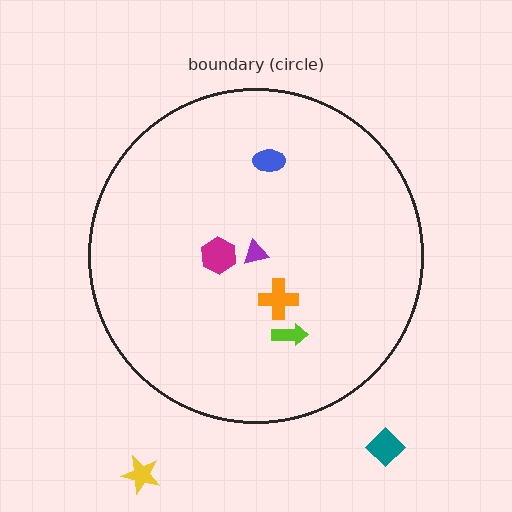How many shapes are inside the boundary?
5 inside, 2 outside.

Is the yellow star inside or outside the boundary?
Outside.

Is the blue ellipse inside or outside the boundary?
Inside.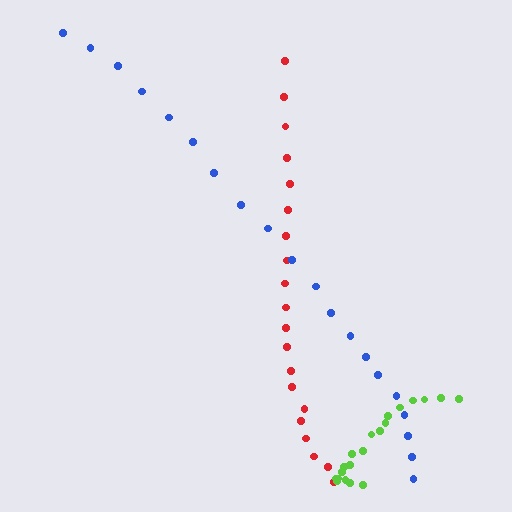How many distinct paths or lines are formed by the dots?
There are 3 distinct paths.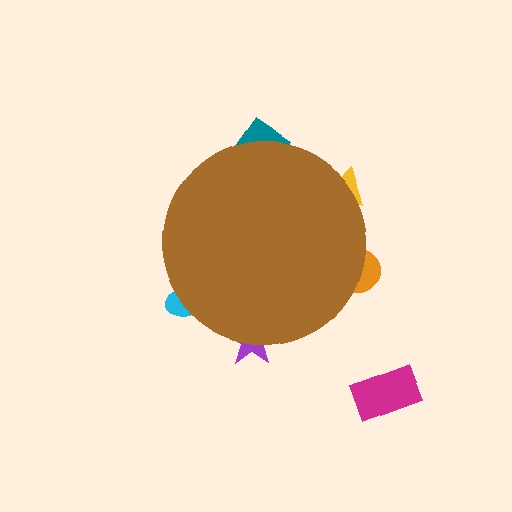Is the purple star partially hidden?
Yes, the purple star is partially hidden behind the brown circle.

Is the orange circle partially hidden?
Yes, the orange circle is partially hidden behind the brown circle.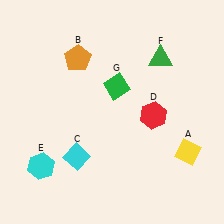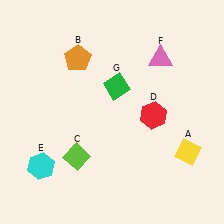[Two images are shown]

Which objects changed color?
C changed from cyan to lime. F changed from green to pink.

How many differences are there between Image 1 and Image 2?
There are 2 differences between the two images.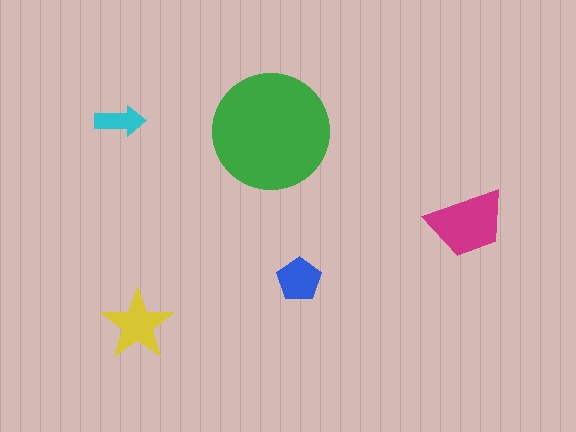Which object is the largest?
The green circle.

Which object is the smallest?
The cyan arrow.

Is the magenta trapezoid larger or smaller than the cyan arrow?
Larger.